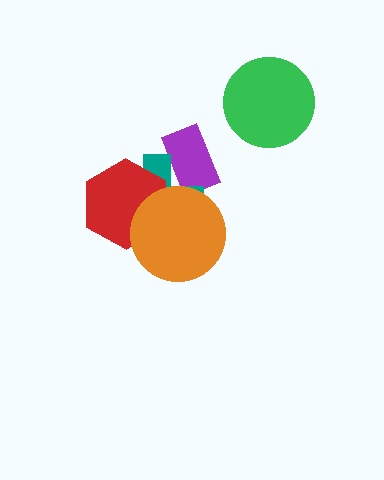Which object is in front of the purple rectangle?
The teal cross is in front of the purple rectangle.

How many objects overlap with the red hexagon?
2 objects overlap with the red hexagon.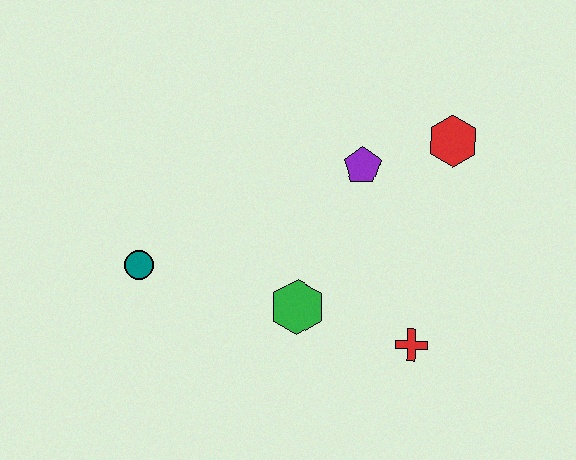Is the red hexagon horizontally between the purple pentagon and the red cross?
No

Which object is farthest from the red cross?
The teal circle is farthest from the red cross.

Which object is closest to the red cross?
The green hexagon is closest to the red cross.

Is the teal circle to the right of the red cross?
No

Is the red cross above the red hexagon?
No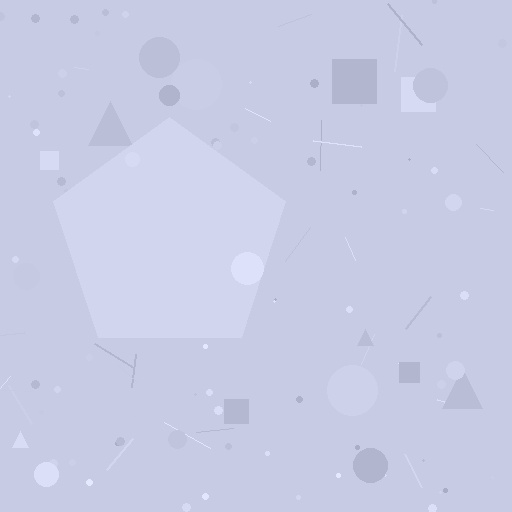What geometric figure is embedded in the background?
A pentagon is embedded in the background.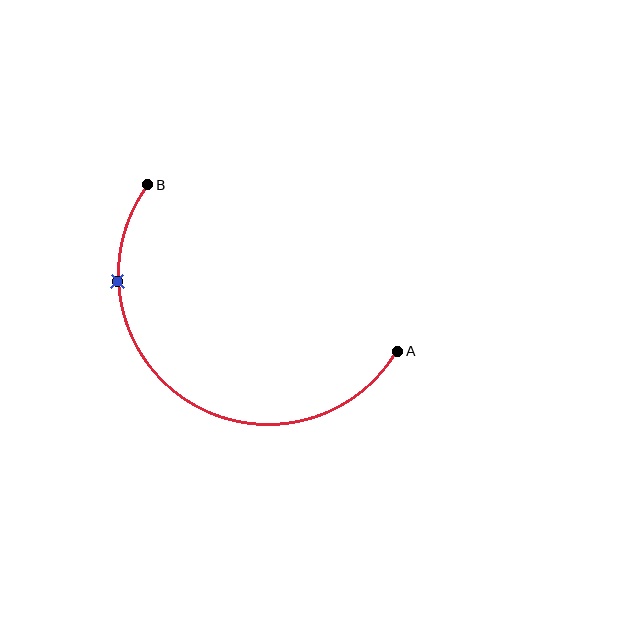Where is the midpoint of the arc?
The arc midpoint is the point on the curve farthest from the straight line joining A and B. It sits below and to the left of that line.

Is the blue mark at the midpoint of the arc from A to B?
No. The blue mark lies on the arc but is closer to endpoint B. The arc midpoint would be at the point on the curve equidistant along the arc from both A and B.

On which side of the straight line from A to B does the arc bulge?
The arc bulges below and to the left of the straight line connecting A and B.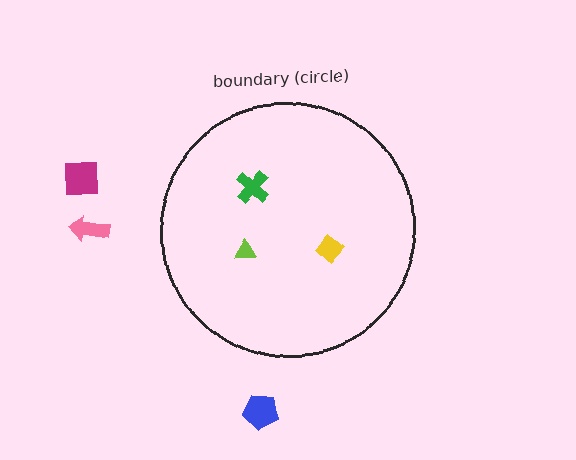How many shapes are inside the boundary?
3 inside, 3 outside.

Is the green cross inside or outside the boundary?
Inside.